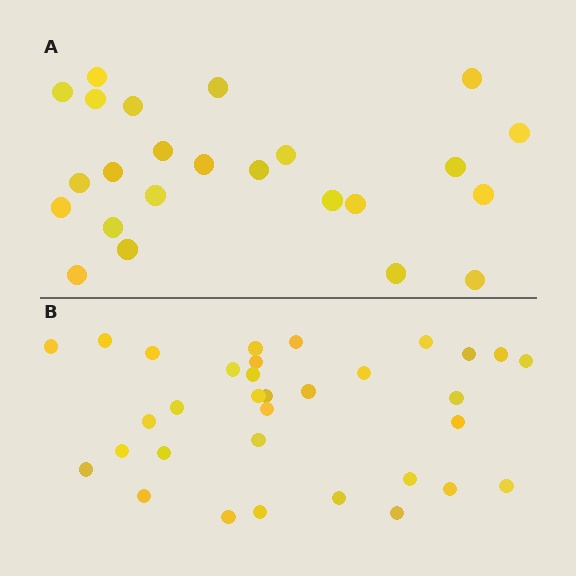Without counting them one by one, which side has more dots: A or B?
Region B (the bottom region) has more dots.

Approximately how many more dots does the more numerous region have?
Region B has roughly 8 or so more dots than region A.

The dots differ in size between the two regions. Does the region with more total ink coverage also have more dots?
No. Region A has more total ink coverage because its dots are larger, but region B actually contains more individual dots. Total area can be misleading — the number of items is what matters here.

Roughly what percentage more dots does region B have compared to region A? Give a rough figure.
About 40% more.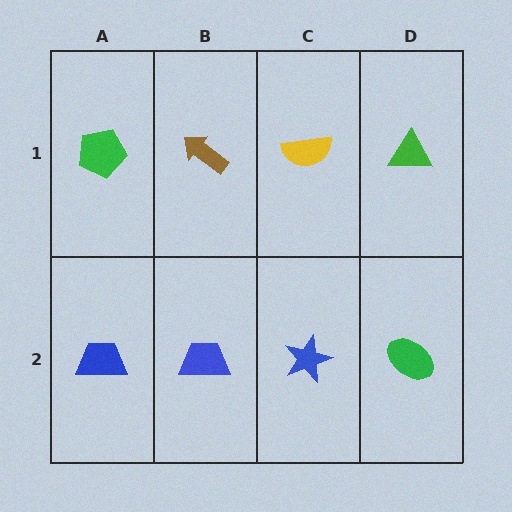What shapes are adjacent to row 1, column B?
A blue trapezoid (row 2, column B), a green pentagon (row 1, column A), a yellow semicircle (row 1, column C).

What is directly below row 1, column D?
A green ellipse.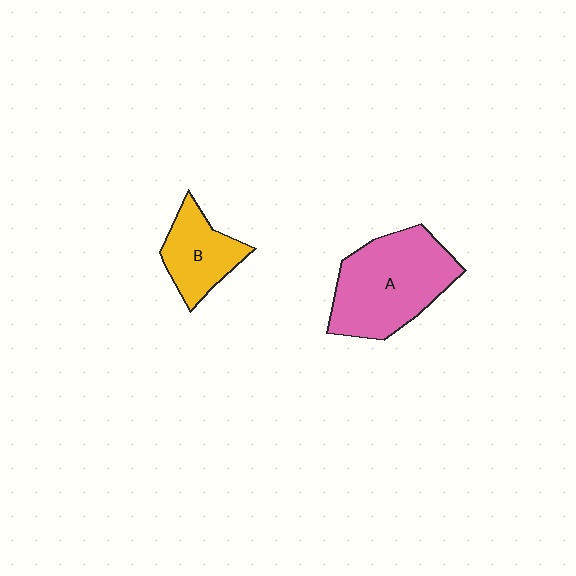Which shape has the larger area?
Shape A (pink).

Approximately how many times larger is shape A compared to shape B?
Approximately 1.9 times.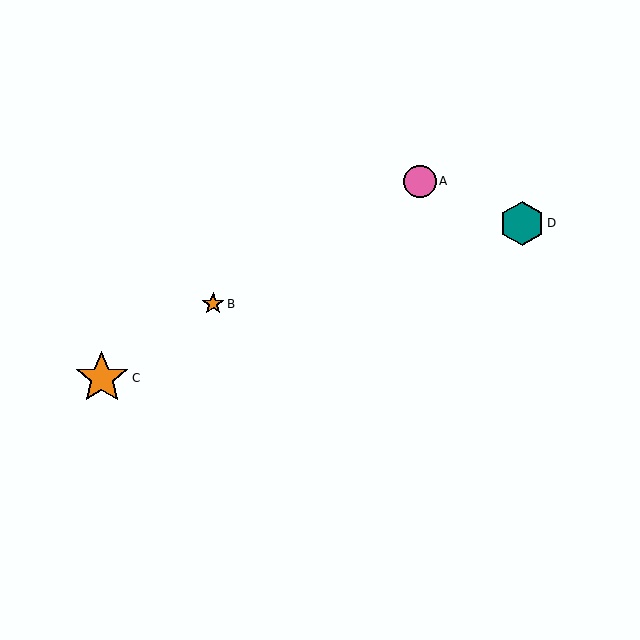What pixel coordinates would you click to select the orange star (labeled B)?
Click at (213, 304) to select the orange star B.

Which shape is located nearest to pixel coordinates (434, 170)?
The pink circle (labeled A) at (420, 181) is nearest to that location.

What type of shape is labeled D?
Shape D is a teal hexagon.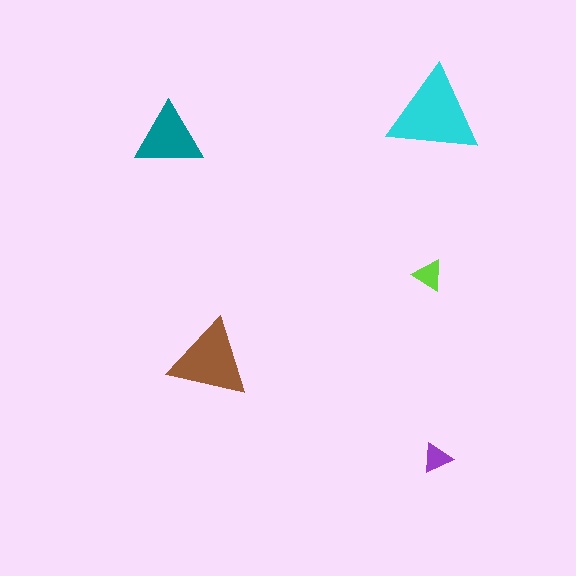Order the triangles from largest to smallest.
the cyan one, the brown one, the teal one, the lime one, the purple one.